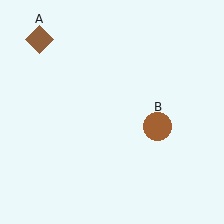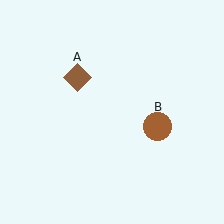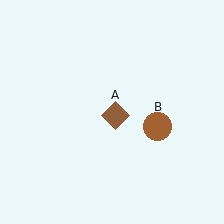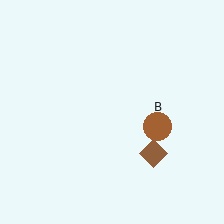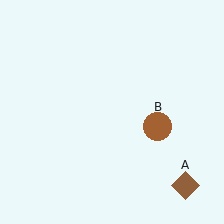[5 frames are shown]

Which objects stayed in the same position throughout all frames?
Brown circle (object B) remained stationary.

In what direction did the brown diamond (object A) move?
The brown diamond (object A) moved down and to the right.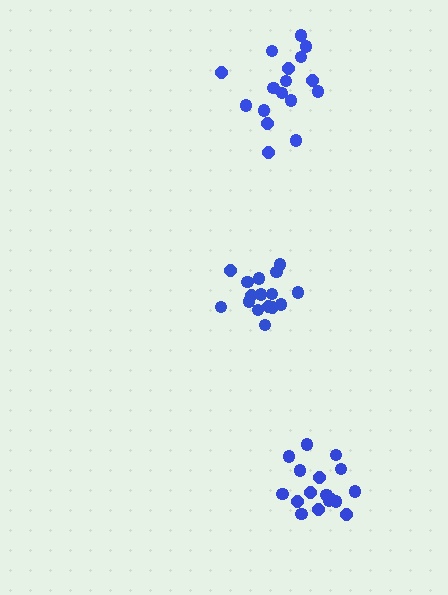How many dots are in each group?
Group 1: 16 dots, Group 2: 17 dots, Group 3: 17 dots (50 total).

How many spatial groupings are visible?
There are 3 spatial groupings.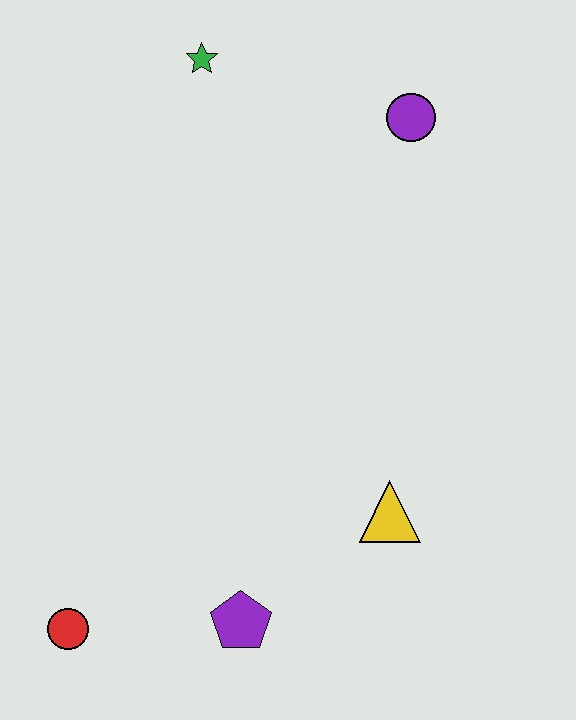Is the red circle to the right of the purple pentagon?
No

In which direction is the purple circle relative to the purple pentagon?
The purple circle is above the purple pentagon.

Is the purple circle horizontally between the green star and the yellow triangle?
No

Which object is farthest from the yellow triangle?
The green star is farthest from the yellow triangle.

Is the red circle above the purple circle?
No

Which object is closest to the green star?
The purple circle is closest to the green star.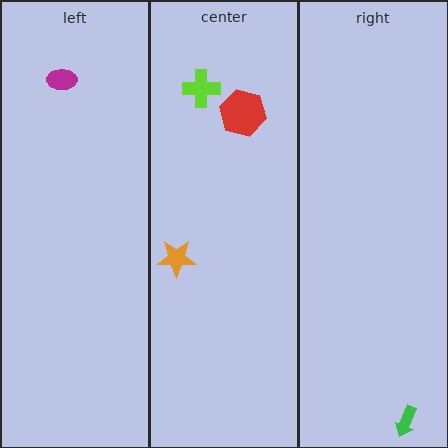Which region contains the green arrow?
The right region.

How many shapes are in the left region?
1.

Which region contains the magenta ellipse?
The left region.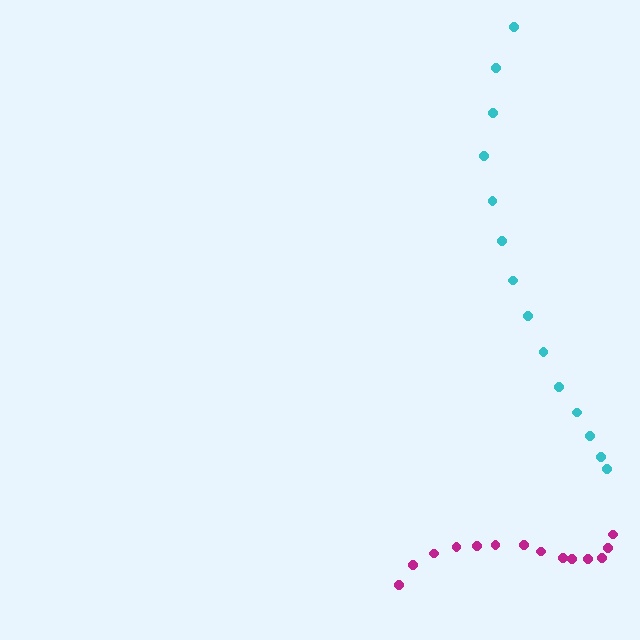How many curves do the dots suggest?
There are 2 distinct paths.